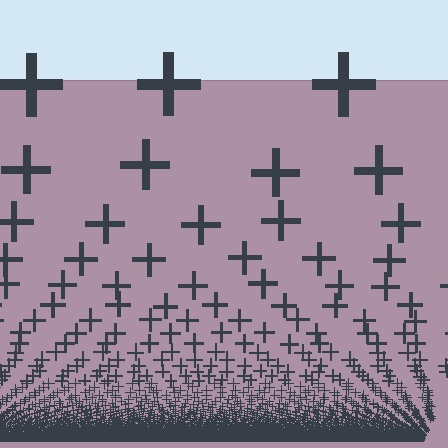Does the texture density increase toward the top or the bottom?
Density increases toward the bottom.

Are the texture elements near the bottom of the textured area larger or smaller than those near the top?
Smaller. The gradient is inverted — elements near the bottom are smaller and denser.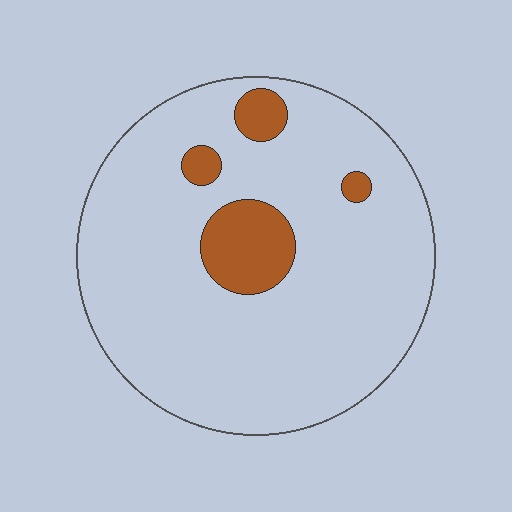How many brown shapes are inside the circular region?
4.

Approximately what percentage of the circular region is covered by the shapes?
Approximately 10%.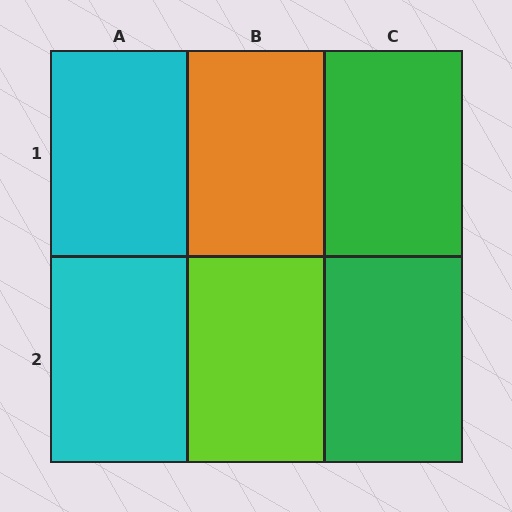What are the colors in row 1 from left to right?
Cyan, orange, green.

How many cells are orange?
1 cell is orange.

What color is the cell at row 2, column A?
Cyan.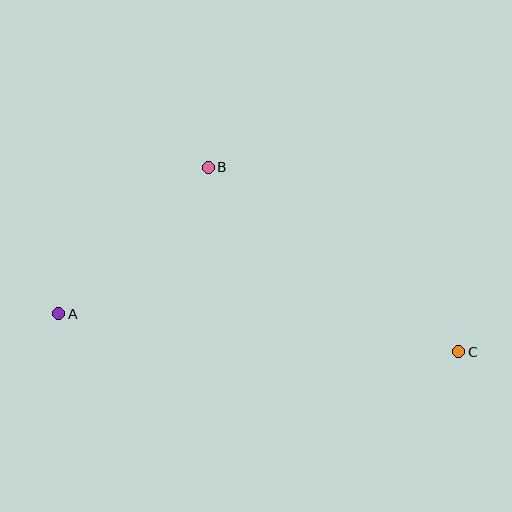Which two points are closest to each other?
Points A and B are closest to each other.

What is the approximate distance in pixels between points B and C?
The distance between B and C is approximately 311 pixels.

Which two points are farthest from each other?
Points A and C are farthest from each other.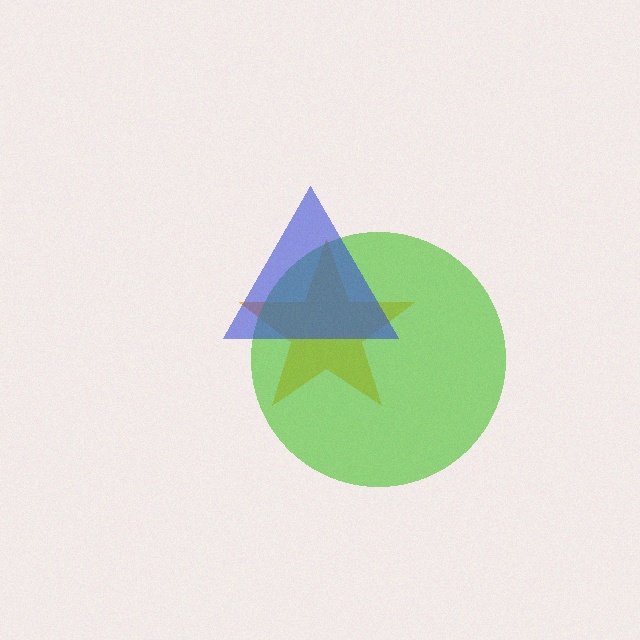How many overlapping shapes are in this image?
There are 3 overlapping shapes in the image.